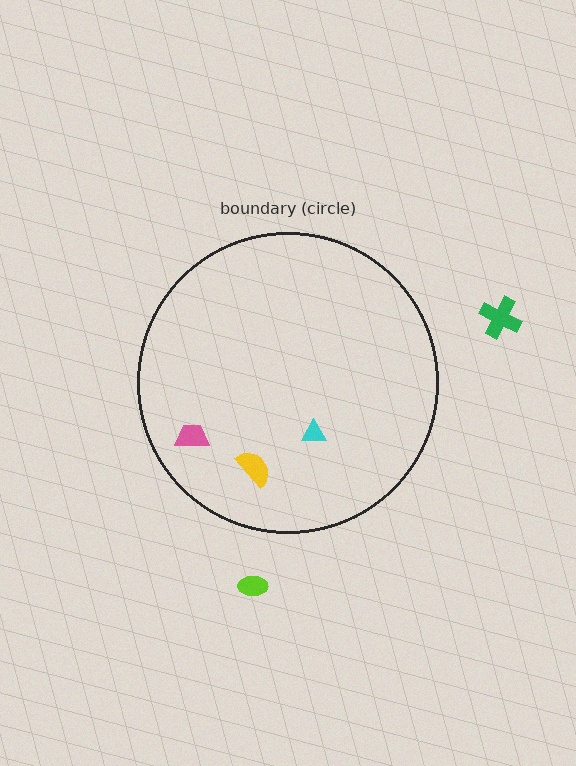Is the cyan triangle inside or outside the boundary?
Inside.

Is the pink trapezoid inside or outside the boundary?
Inside.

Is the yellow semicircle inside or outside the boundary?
Inside.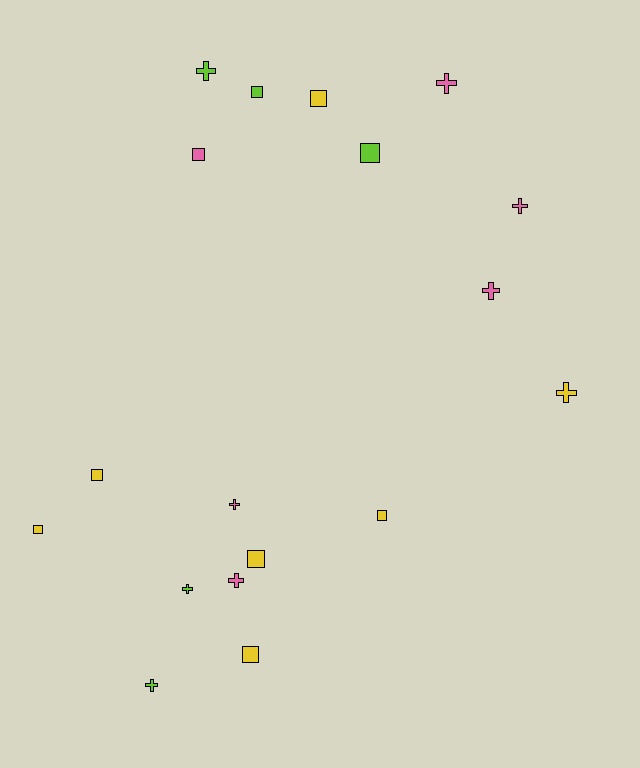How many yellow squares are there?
There are 6 yellow squares.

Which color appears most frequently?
Yellow, with 7 objects.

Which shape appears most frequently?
Square, with 9 objects.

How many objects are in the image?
There are 18 objects.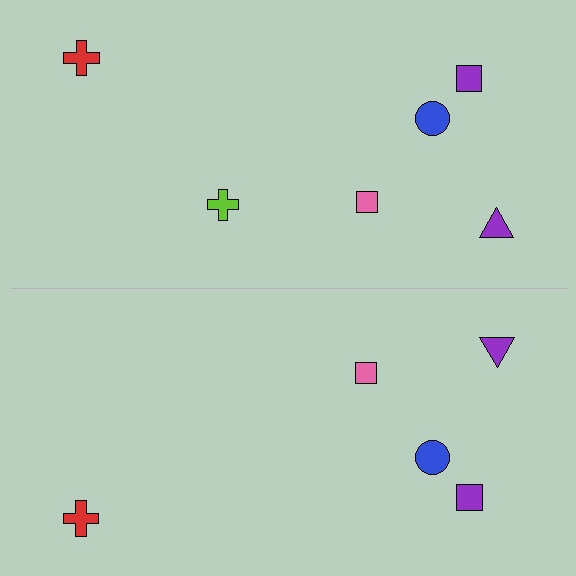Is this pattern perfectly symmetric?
No, the pattern is not perfectly symmetric. A lime cross is missing from the bottom side.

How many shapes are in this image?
There are 11 shapes in this image.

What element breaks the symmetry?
A lime cross is missing from the bottom side.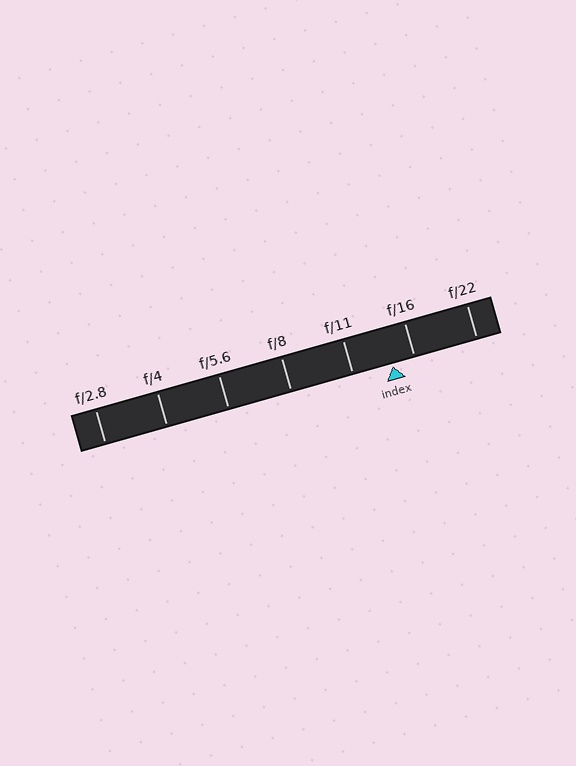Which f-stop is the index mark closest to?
The index mark is closest to f/16.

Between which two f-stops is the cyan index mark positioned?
The index mark is between f/11 and f/16.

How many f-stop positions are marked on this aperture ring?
There are 7 f-stop positions marked.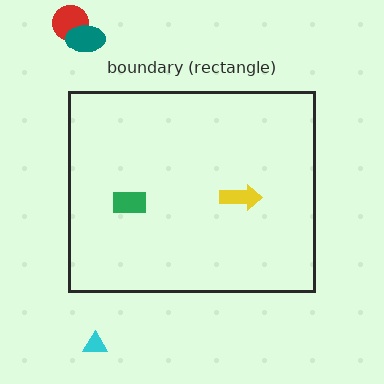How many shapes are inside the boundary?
2 inside, 3 outside.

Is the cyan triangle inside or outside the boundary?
Outside.